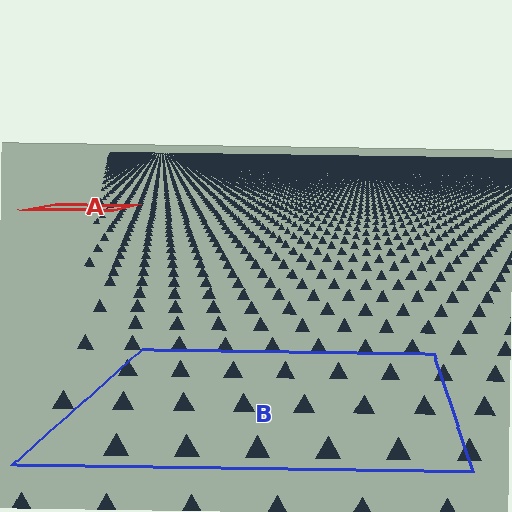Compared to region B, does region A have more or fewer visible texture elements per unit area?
Region A has more texture elements per unit area — they are packed more densely because it is farther away.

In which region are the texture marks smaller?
The texture marks are smaller in region A, because it is farther away.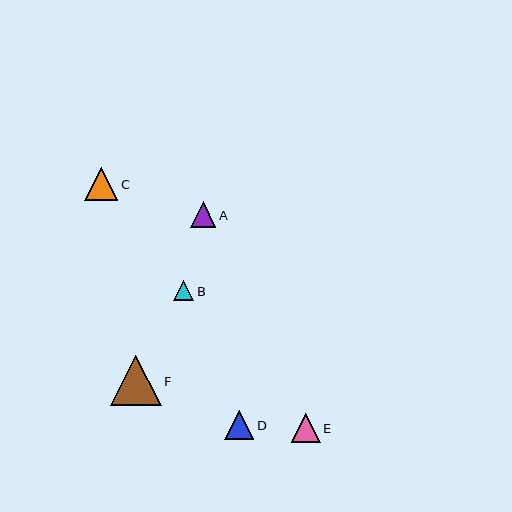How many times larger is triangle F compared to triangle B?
Triangle F is approximately 2.5 times the size of triangle B.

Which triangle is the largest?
Triangle F is the largest with a size of approximately 51 pixels.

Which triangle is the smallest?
Triangle B is the smallest with a size of approximately 20 pixels.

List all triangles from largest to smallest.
From largest to smallest: F, C, E, D, A, B.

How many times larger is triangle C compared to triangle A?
Triangle C is approximately 1.3 times the size of triangle A.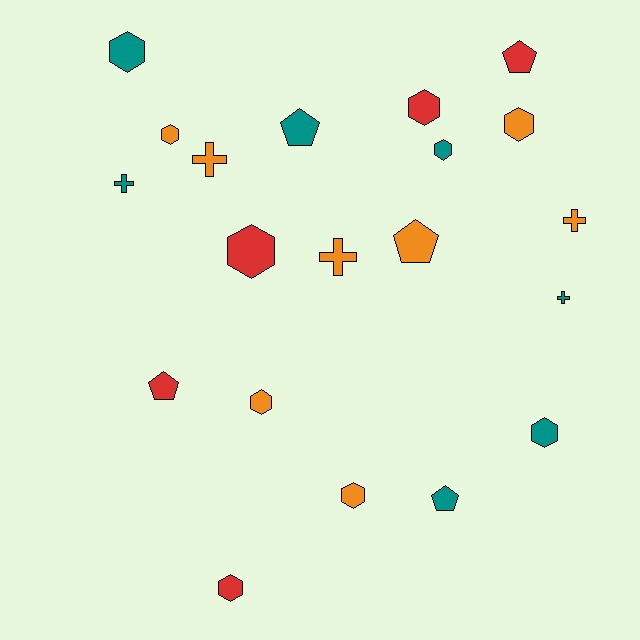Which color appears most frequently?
Orange, with 8 objects.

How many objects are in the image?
There are 20 objects.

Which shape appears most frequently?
Hexagon, with 10 objects.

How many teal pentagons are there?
There are 2 teal pentagons.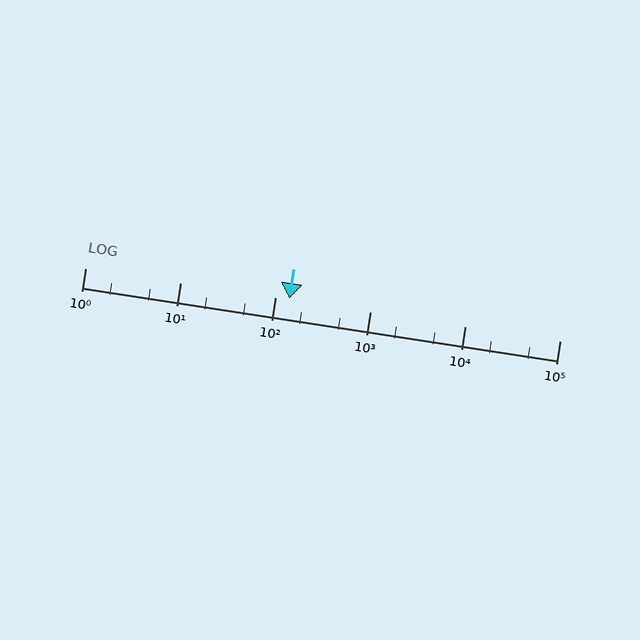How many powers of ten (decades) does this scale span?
The scale spans 5 decades, from 1 to 100000.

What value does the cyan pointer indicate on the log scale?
The pointer indicates approximately 140.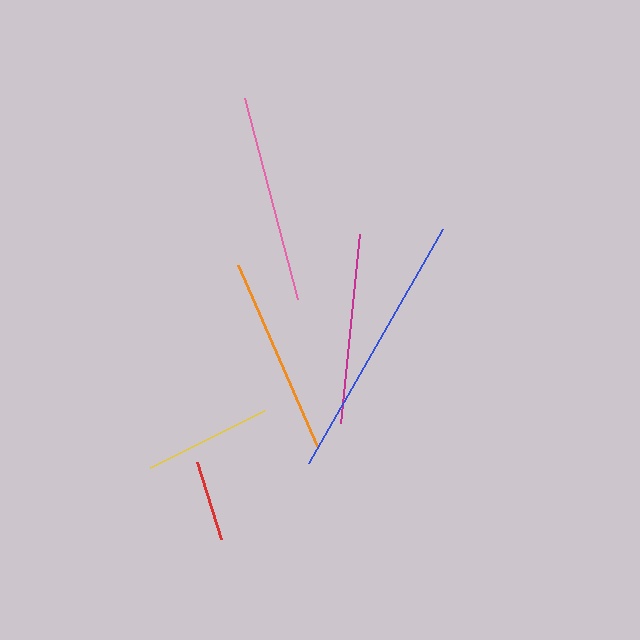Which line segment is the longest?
The blue line is the longest at approximately 270 pixels.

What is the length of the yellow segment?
The yellow segment is approximately 128 pixels long.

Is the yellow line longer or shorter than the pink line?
The pink line is longer than the yellow line.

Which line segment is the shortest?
The red line is the shortest at approximately 81 pixels.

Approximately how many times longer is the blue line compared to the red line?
The blue line is approximately 3.3 times the length of the red line.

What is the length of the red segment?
The red segment is approximately 81 pixels long.